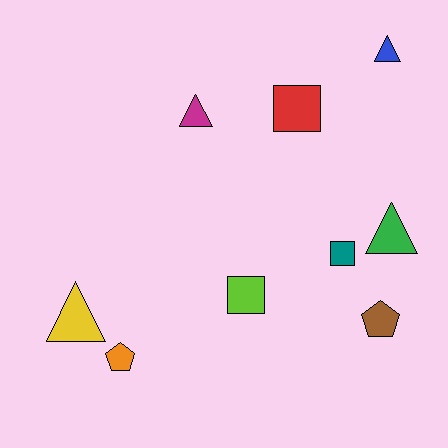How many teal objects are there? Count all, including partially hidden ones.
There is 1 teal object.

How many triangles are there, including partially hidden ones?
There are 4 triangles.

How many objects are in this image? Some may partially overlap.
There are 9 objects.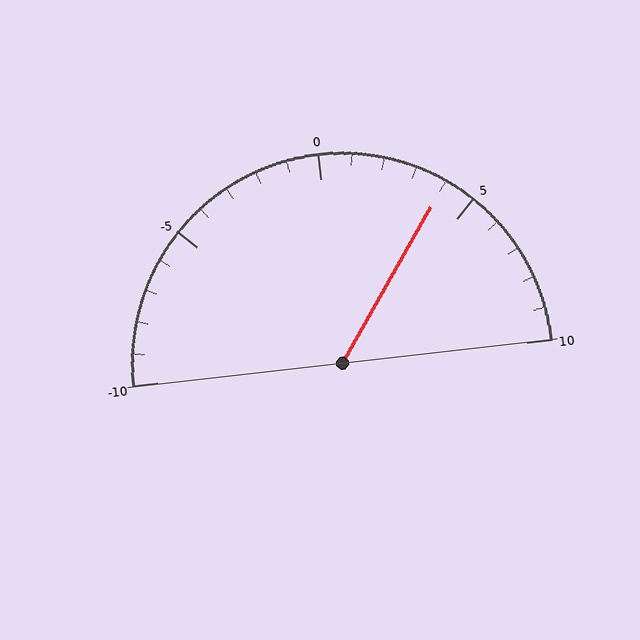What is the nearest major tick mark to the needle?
The nearest major tick mark is 5.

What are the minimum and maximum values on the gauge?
The gauge ranges from -10 to 10.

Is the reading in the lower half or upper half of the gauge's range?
The reading is in the upper half of the range (-10 to 10).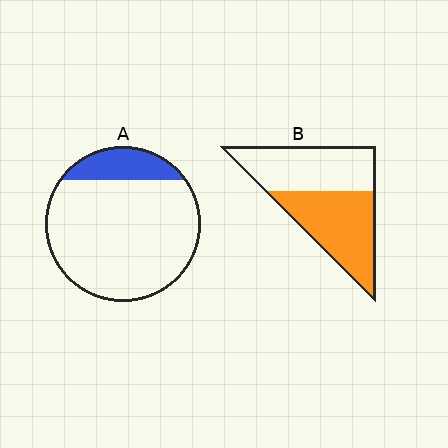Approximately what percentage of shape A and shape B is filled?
A is approximately 15% and B is approximately 50%.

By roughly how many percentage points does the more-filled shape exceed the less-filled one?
By roughly 35 percentage points (B over A).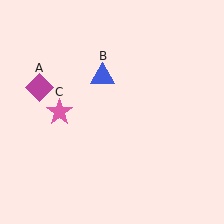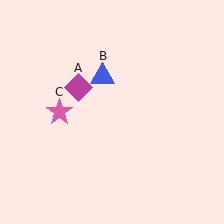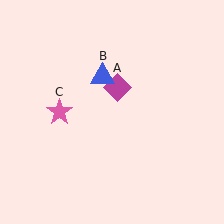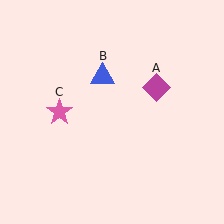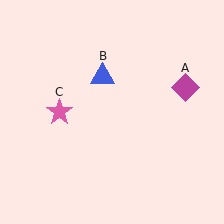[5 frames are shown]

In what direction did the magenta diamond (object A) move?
The magenta diamond (object A) moved right.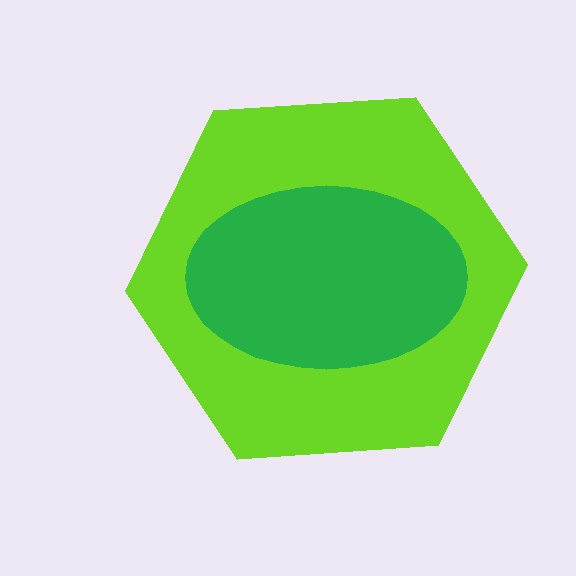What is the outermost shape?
The lime hexagon.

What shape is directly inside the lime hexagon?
The green ellipse.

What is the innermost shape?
The green ellipse.